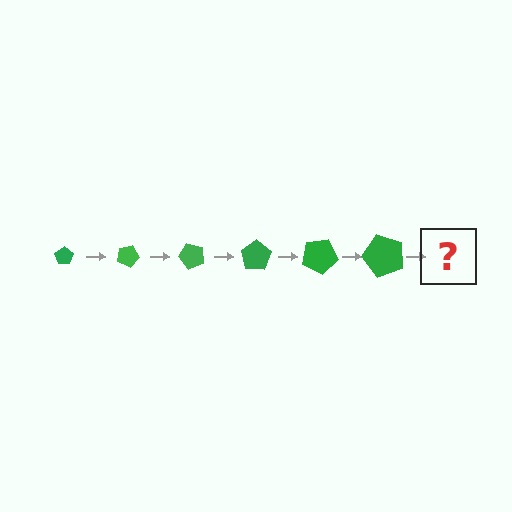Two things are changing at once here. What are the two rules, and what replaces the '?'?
The two rules are that the pentagon grows larger each step and it rotates 25 degrees each step. The '?' should be a pentagon, larger than the previous one and rotated 150 degrees from the start.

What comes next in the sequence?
The next element should be a pentagon, larger than the previous one and rotated 150 degrees from the start.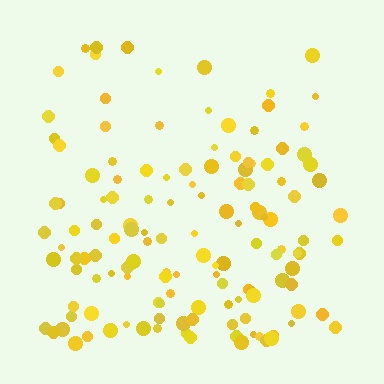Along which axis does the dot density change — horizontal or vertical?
Vertical.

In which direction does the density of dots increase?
From top to bottom, with the bottom side densest.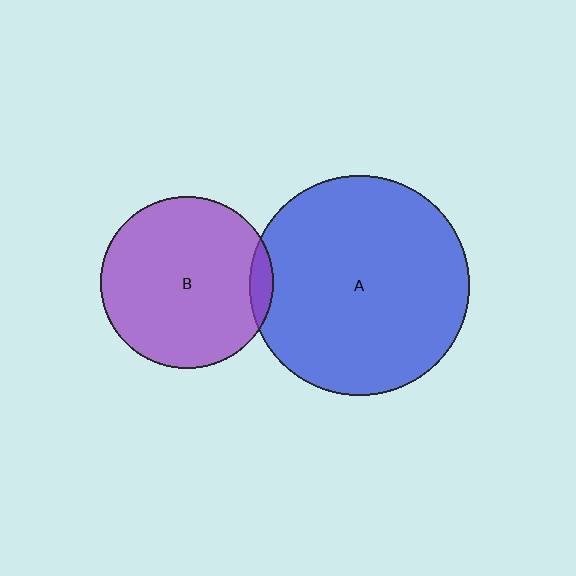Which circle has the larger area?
Circle A (blue).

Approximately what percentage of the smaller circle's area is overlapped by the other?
Approximately 5%.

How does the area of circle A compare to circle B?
Approximately 1.6 times.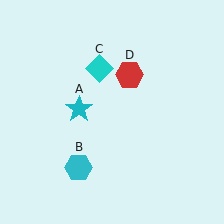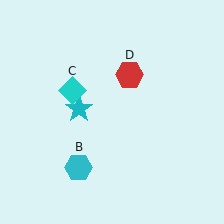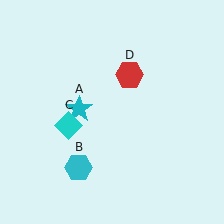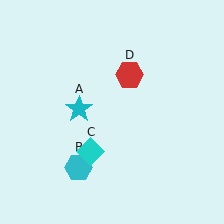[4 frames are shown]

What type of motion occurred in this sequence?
The cyan diamond (object C) rotated counterclockwise around the center of the scene.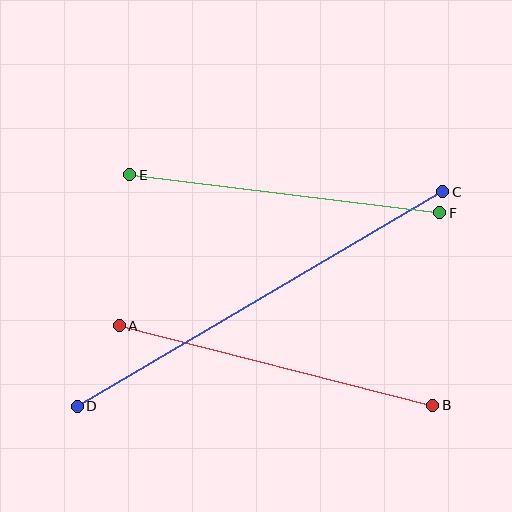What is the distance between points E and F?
The distance is approximately 312 pixels.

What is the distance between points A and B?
The distance is approximately 323 pixels.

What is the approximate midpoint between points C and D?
The midpoint is at approximately (260, 299) pixels.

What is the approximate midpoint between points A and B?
The midpoint is at approximately (276, 366) pixels.